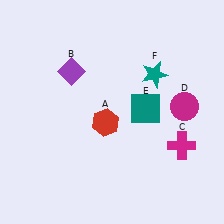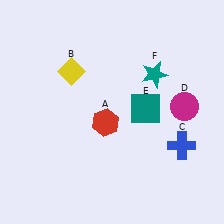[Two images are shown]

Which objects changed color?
B changed from purple to yellow. C changed from magenta to blue.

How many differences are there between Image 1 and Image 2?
There are 2 differences between the two images.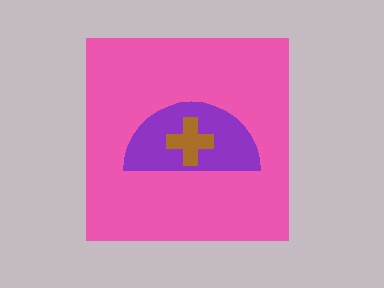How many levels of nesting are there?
3.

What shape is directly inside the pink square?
The purple semicircle.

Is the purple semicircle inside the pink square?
Yes.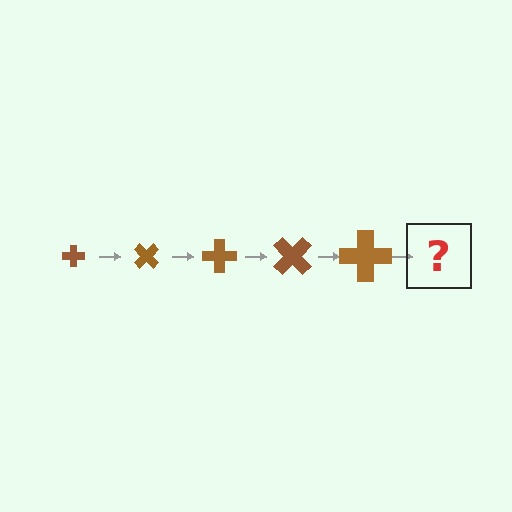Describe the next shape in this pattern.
It should be a cross, larger than the previous one and rotated 225 degrees from the start.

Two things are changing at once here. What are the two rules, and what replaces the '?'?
The two rules are that the cross grows larger each step and it rotates 45 degrees each step. The '?' should be a cross, larger than the previous one and rotated 225 degrees from the start.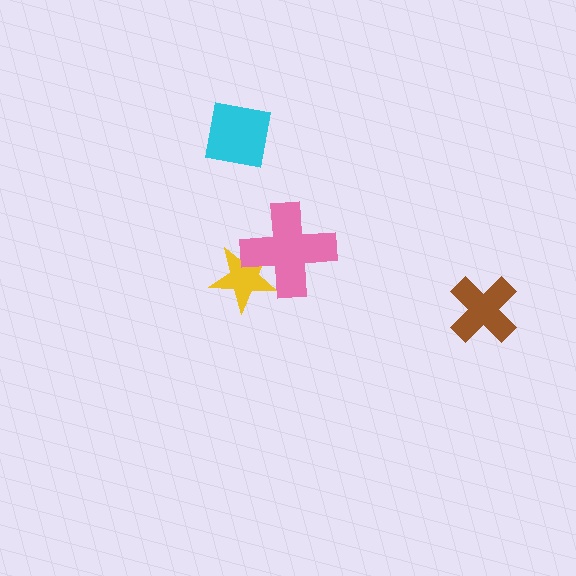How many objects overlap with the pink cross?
1 object overlaps with the pink cross.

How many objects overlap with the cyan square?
0 objects overlap with the cyan square.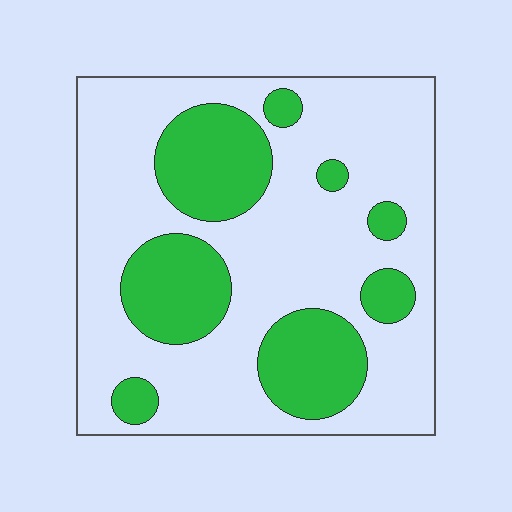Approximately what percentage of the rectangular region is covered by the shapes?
Approximately 30%.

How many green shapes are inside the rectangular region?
8.